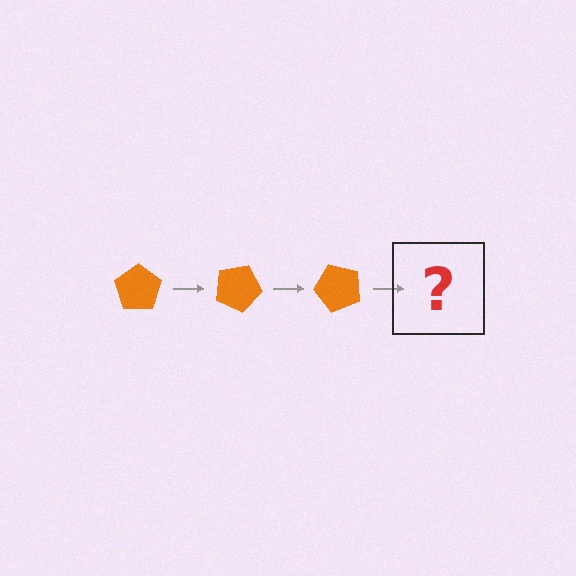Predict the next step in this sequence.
The next step is an orange pentagon rotated 75 degrees.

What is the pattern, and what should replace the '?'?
The pattern is that the pentagon rotates 25 degrees each step. The '?' should be an orange pentagon rotated 75 degrees.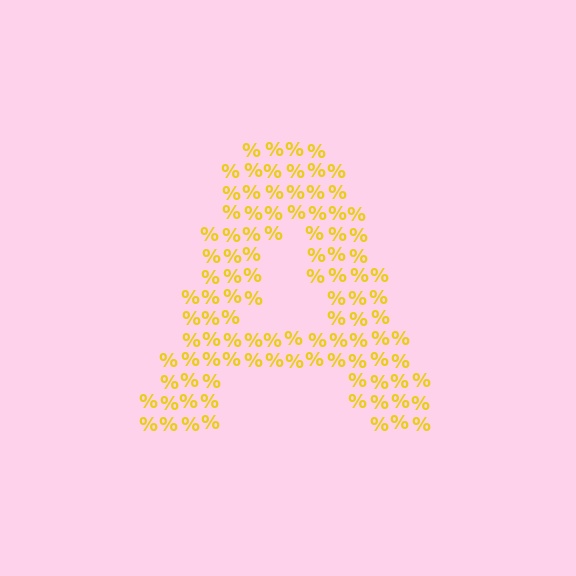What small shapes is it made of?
It is made of small percent signs.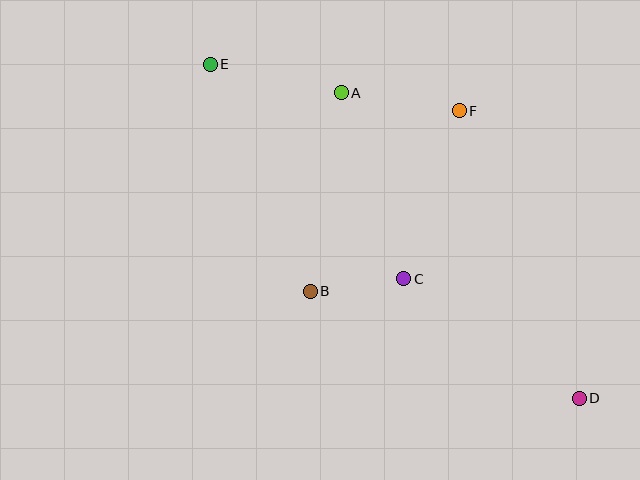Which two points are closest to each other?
Points B and C are closest to each other.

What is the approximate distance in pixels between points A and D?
The distance between A and D is approximately 387 pixels.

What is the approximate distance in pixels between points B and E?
The distance between B and E is approximately 248 pixels.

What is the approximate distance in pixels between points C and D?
The distance between C and D is approximately 212 pixels.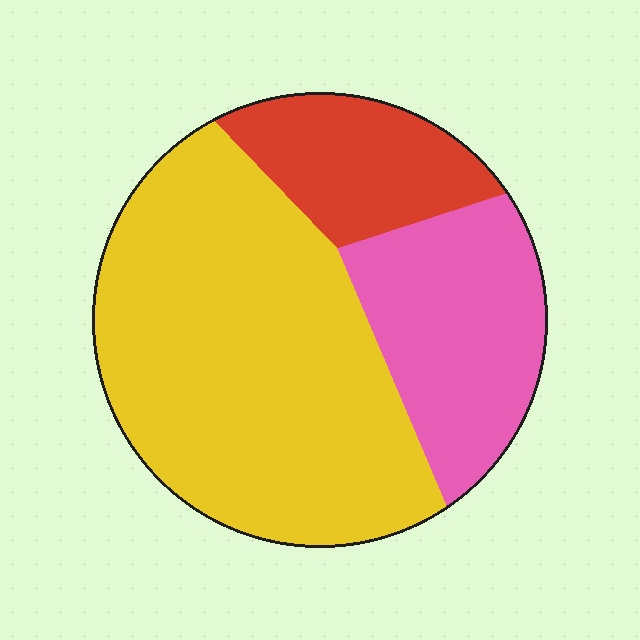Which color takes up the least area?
Red, at roughly 15%.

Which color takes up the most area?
Yellow, at roughly 60%.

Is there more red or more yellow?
Yellow.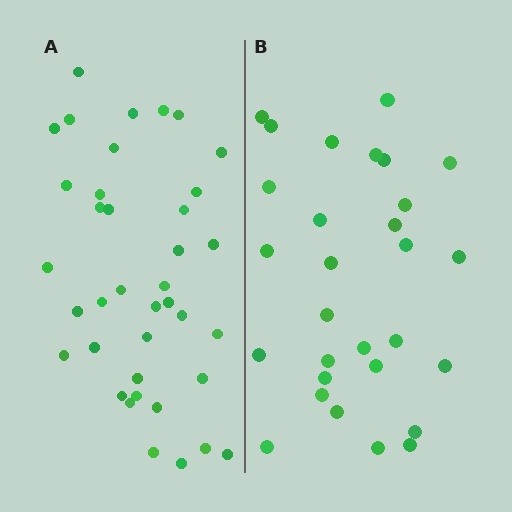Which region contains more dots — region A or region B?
Region A (the left region) has more dots.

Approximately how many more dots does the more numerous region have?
Region A has roughly 8 or so more dots than region B.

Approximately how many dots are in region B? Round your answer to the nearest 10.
About 30 dots. (The exact count is 29, which rounds to 30.)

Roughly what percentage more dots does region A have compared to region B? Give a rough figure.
About 30% more.